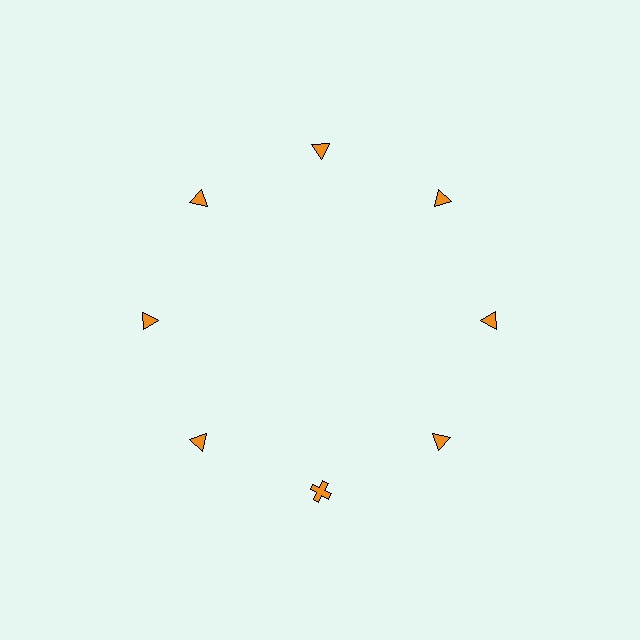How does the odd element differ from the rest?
It has a different shape: cross instead of triangle.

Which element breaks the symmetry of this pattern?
The orange cross at roughly the 6 o'clock position breaks the symmetry. All other shapes are orange triangles.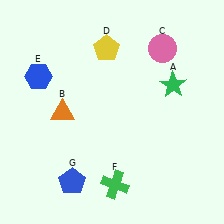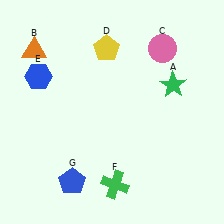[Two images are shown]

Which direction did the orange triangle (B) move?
The orange triangle (B) moved up.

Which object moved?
The orange triangle (B) moved up.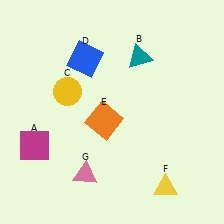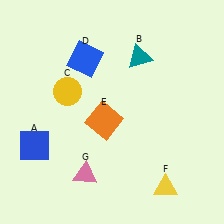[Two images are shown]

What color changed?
The square (A) changed from magenta in Image 1 to blue in Image 2.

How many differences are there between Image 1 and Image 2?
There is 1 difference between the two images.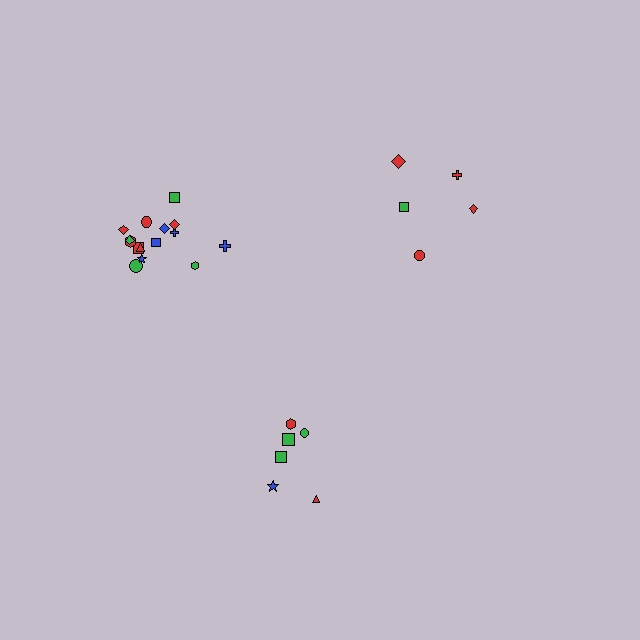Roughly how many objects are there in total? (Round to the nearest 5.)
Roughly 25 objects in total.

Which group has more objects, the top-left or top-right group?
The top-left group.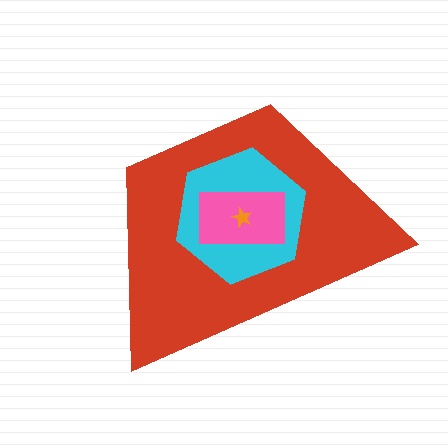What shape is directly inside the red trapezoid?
The cyan hexagon.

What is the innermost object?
The orange star.